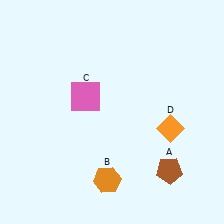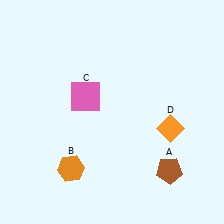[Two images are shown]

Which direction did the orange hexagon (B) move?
The orange hexagon (B) moved left.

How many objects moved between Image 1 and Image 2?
1 object moved between the two images.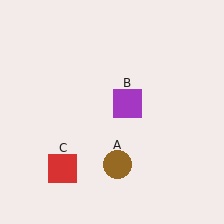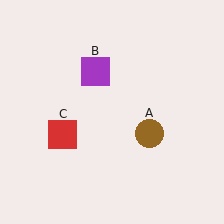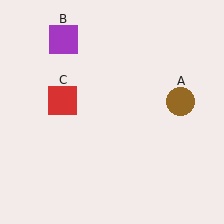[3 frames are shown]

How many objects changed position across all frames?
3 objects changed position: brown circle (object A), purple square (object B), red square (object C).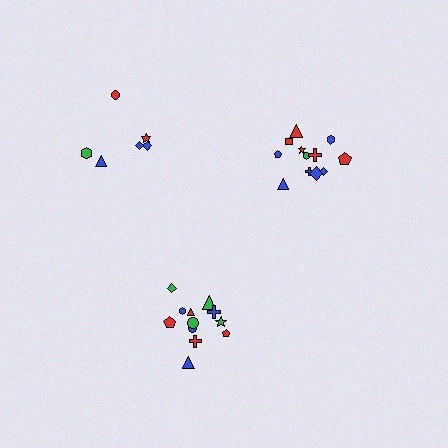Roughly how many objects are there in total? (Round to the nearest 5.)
Roughly 30 objects in total.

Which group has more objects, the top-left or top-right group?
The top-right group.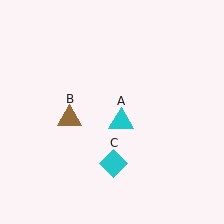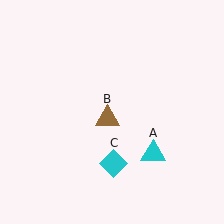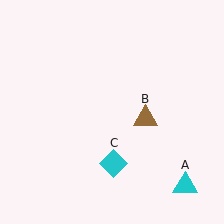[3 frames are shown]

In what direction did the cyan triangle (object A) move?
The cyan triangle (object A) moved down and to the right.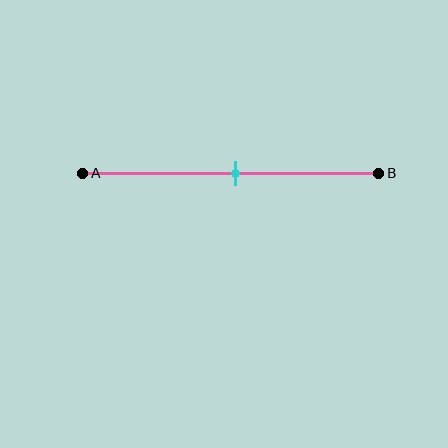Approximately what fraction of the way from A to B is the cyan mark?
The cyan mark is approximately 50% of the way from A to B.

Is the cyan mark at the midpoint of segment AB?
Yes, the mark is approximately at the midpoint.